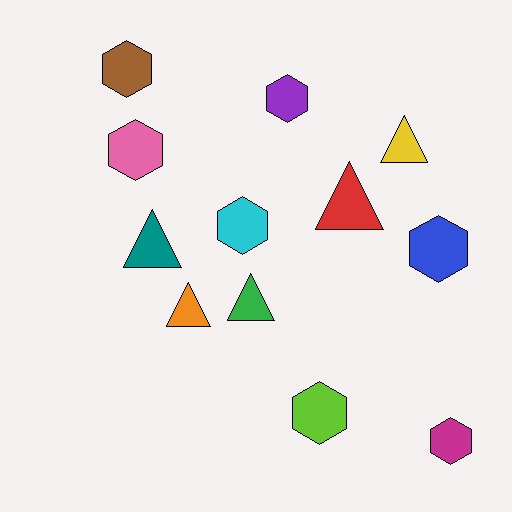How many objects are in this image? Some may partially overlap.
There are 12 objects.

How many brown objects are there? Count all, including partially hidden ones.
There is 1 brown object.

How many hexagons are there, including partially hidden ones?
There are 7 hexagons.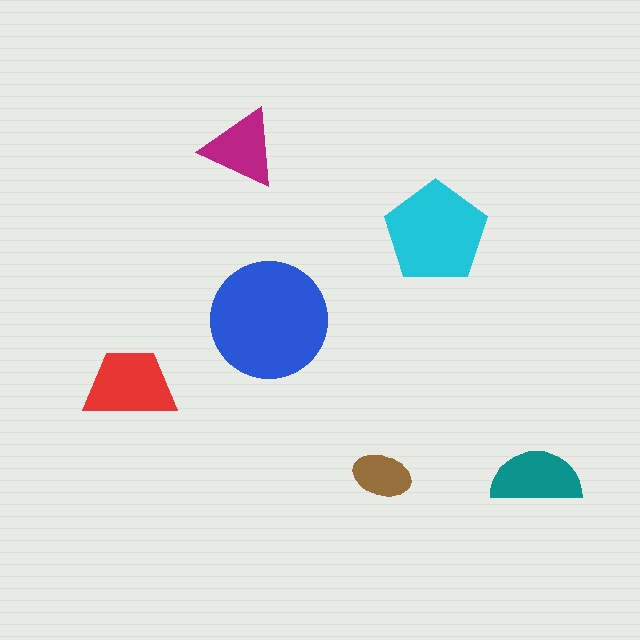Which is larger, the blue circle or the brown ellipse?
The blue circle.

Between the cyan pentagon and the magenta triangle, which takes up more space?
The cyan pentagon.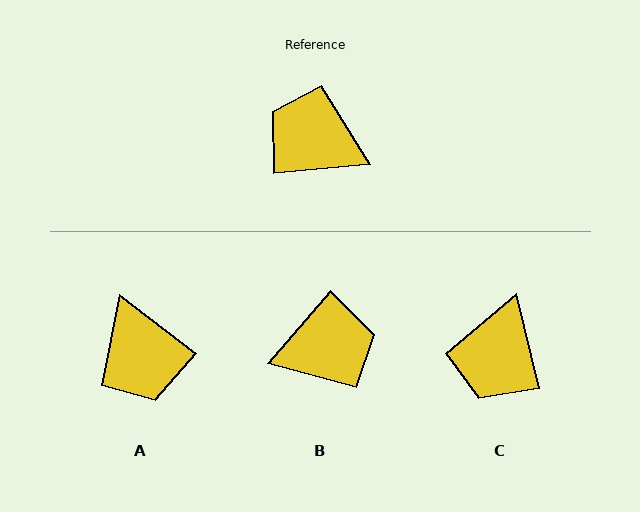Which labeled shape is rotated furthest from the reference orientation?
A, about 138 degrees away.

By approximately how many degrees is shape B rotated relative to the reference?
Approximately 136 degrees clockwise.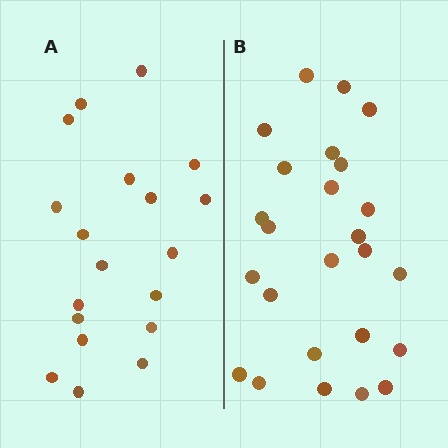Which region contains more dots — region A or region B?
Region B (the right region) has more dots.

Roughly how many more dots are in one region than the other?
Region B has about 6 more dots than region A.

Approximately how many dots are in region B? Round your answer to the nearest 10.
About 20 dots. (The exact count is 25, which rounds to 20.)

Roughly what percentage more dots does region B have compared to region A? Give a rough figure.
About 30% more.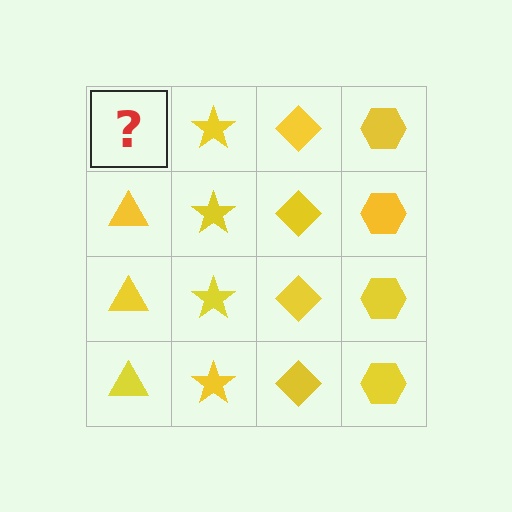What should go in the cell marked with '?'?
The missing cell should contain a yellow triangle.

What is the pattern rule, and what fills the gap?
The rule is that each column has a consistent shape. The gap should be filled with a yellow triangle.